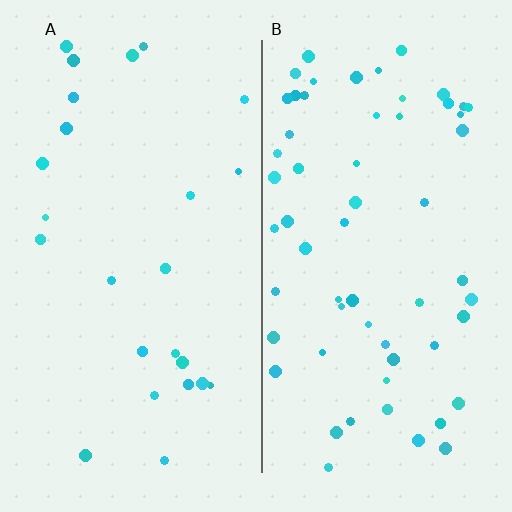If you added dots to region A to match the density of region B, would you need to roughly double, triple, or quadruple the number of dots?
Approximately double.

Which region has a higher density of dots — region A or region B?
B (the right).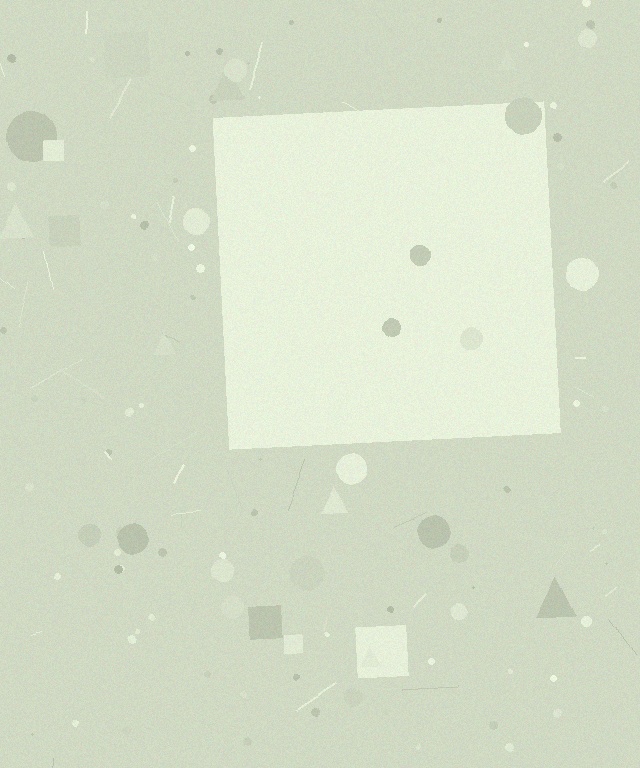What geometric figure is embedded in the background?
A square is embedded in the background.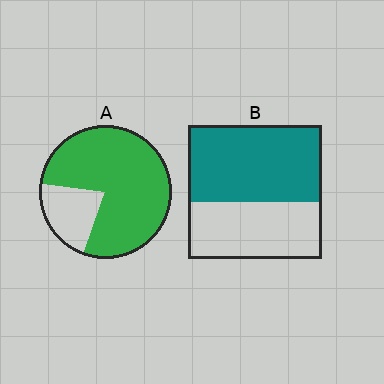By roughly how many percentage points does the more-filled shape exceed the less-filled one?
By roughly 20 percentage points (A over B).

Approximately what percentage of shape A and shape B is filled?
A is approximately 80% and B is approximately 55%.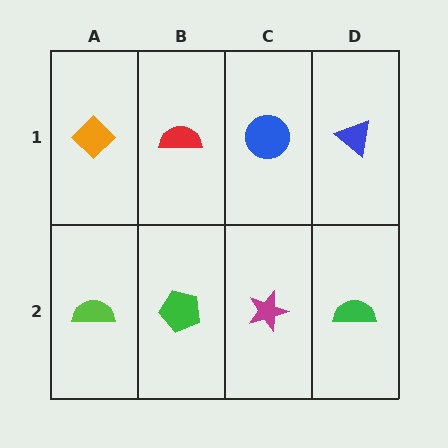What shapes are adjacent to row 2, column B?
A red semicircle (row 1, column B), a lime semicircle (row 2, column A), a magenta star (row 2, column C).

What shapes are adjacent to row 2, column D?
A blue triangle (row 1, column D), a magenta star (row 2, column C).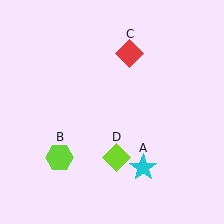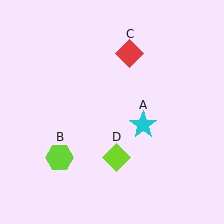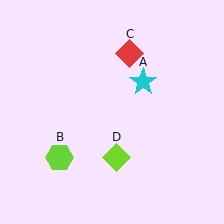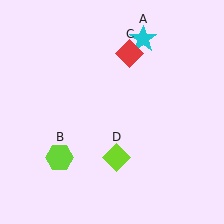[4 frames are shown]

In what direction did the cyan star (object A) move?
The cyan star (object A) moved up.